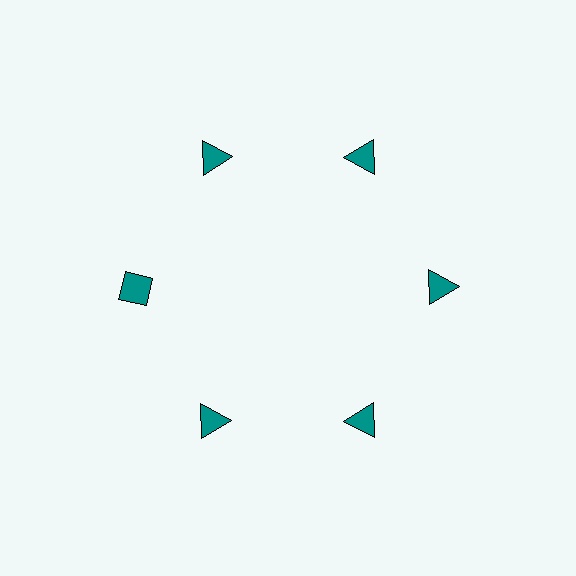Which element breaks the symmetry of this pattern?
The teal diamond at roughly the 9 o'clock position breaks the symmetry. All other shapes are teal triangles.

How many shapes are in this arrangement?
There are 6 shapes arranged in a ring pattern.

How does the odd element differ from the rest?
It has a different shape: diamond instead of triangle.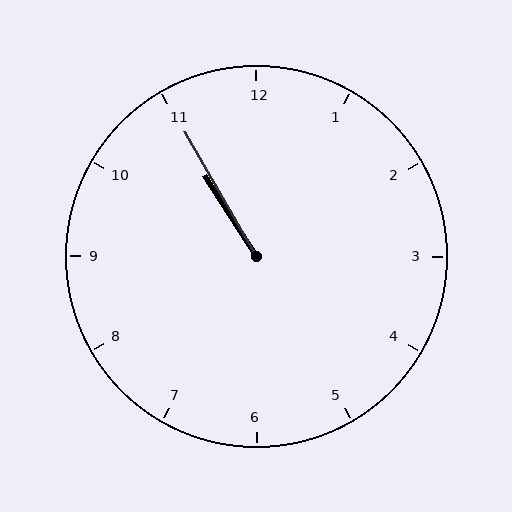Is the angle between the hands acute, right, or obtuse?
It is acute.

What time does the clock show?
10:55.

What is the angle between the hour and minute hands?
Approximately 2 degrees.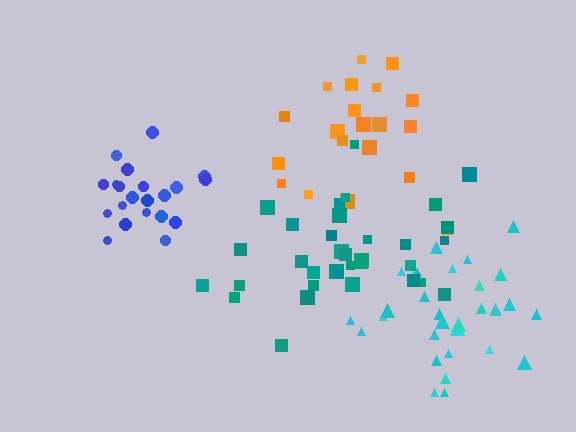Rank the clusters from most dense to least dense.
blue, cyan, teal, orange.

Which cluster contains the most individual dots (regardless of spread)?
Teal (34).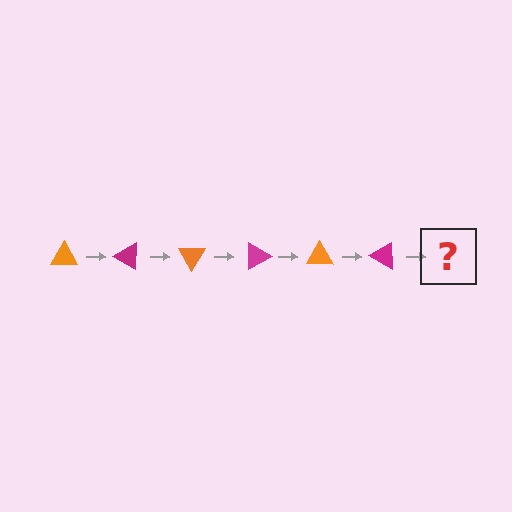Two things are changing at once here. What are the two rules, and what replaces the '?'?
The two rules are that it rotates 30 degrees each step and the color cycles through orange and magenta. The '?' should be an orange triangle, rotated 180 degrees from the start.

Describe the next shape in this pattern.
It should be an orange triangle, rotated 180 degrees from the start.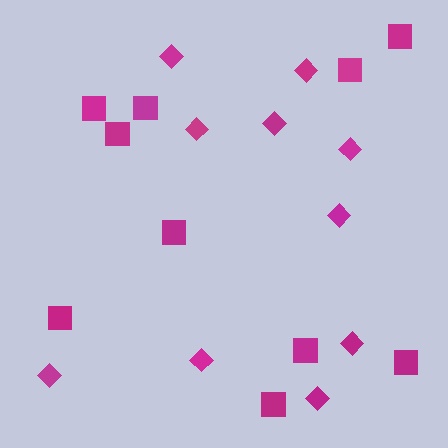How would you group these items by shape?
There are 2 groups: one group of squares (10) and one group of diamonds (10).